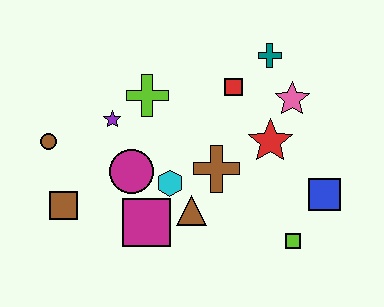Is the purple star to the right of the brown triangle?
No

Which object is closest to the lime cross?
The purple star is closest to the lime cross.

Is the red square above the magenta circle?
Yes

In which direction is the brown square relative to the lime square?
The brown square is to the left of the lime square.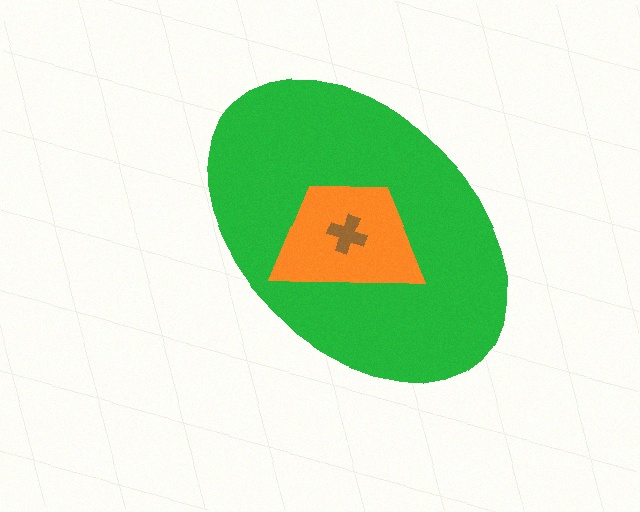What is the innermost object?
The brown cross.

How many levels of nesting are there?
3.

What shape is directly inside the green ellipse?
The orange trapezoid.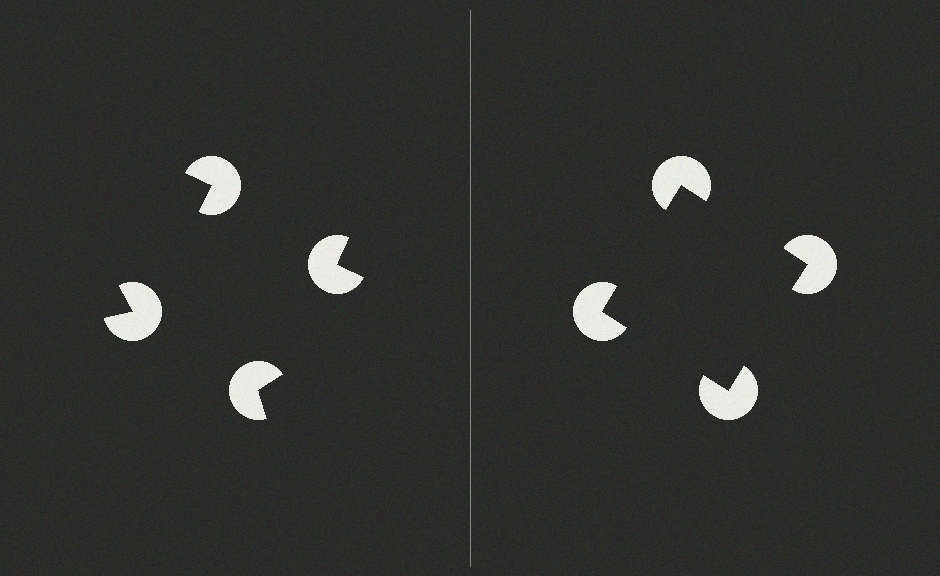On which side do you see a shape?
An illusory square appears on the right side. On the left side the wedge cuts are rotated, so no coherent shape forms.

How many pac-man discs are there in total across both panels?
8 — 4 on each side.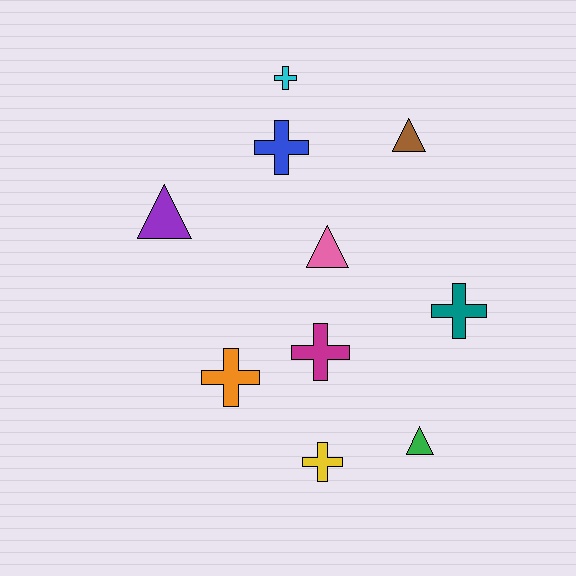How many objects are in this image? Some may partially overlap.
There are 10 objects.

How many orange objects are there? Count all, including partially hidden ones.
There is 1 orange object.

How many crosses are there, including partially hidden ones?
There are 6 crosses.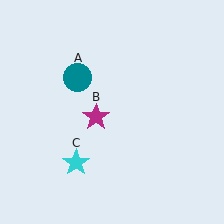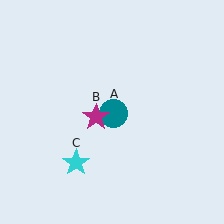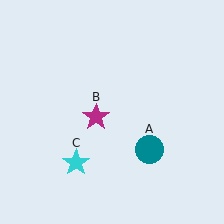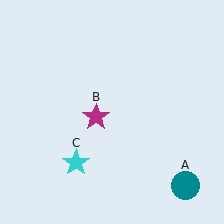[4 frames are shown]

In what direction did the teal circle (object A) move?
The teal circle (object A) moved down and to the right.